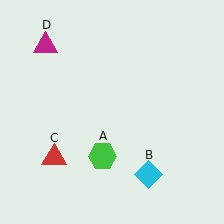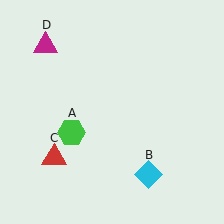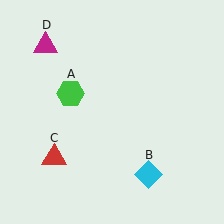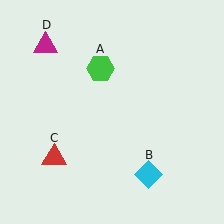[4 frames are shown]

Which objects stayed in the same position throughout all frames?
Cyan diamond (object B) and red triangle (object C) and magenta triangle (object D) remained stationary.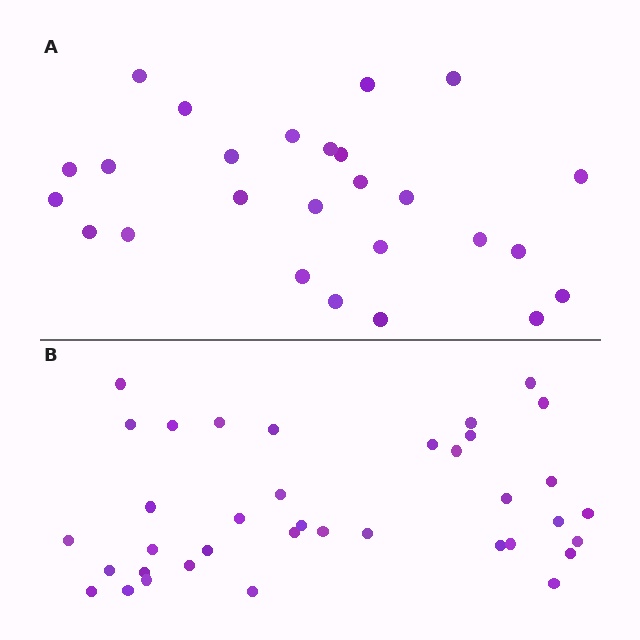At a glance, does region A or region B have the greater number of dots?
Region B (the bottom region) has more dots.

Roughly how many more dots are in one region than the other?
Region B has roughly 12 or so more dots than region A.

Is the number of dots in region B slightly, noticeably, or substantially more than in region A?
Region B has noticeably more, but not dramatically so. The ratio is roughly 1.4 to 1.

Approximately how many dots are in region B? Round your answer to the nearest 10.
About 40 dots. (The exact count is 37, which rounds to 40.)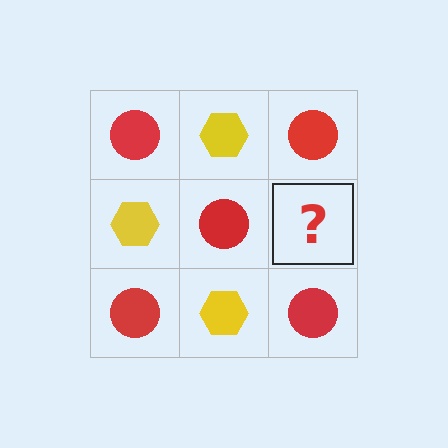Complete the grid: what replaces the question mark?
The question mark should be replaced with a yellow hexagon.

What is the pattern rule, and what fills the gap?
The rule is that it alternates red circle and yellow hexagon in a checkerboard pattern. The gap should be filled with a yellow hexagon.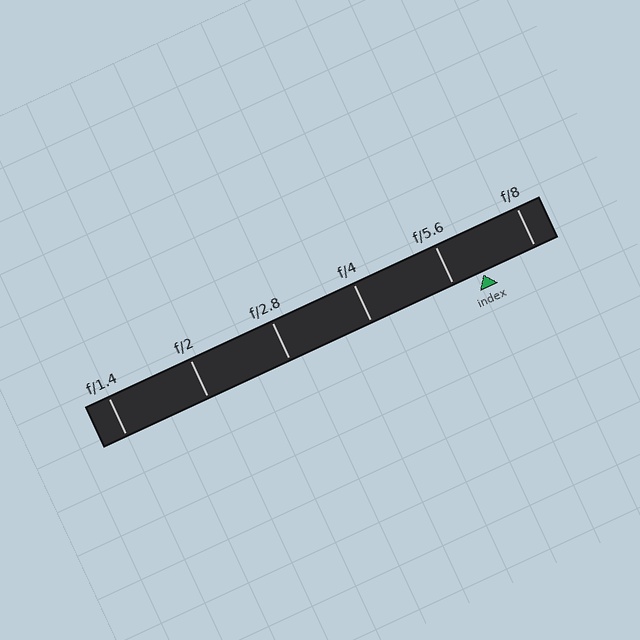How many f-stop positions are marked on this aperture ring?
There are 6 f-stop positions marked.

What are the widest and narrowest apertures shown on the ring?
The widest aperture shown is f/1.4 and the narrowest is f/8.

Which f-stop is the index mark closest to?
The index mark is closest to f/5.6.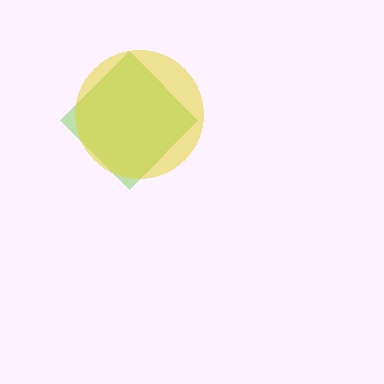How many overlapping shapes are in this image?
There are 2 overlapping shapes in the image.